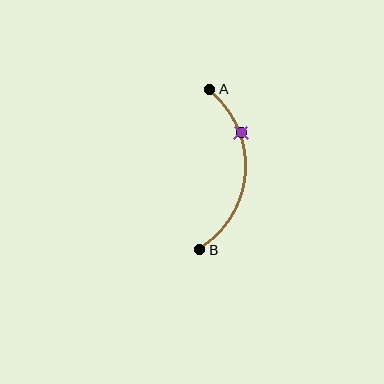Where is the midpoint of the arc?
The arc midpoint is the point on the curve farthest from the straight line joining A and B. It sits to the right of that line.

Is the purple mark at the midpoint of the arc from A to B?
No. The purple mark lies on the arc but is closer to endpoint A. The arc midpoint would be at the point on the curve equidistant along the arc from both A and B.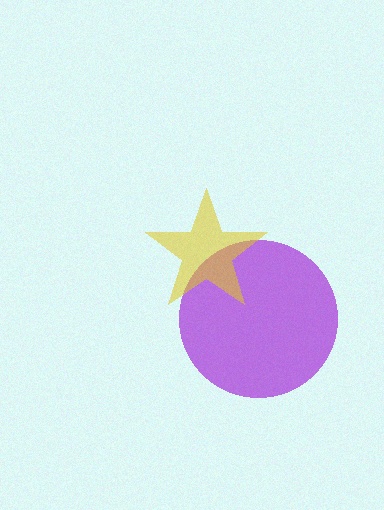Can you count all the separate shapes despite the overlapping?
Yes, there are 2 separate shapes.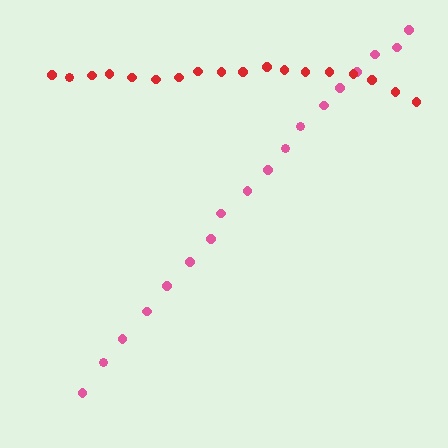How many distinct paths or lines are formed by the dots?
There are 2 distinct paths.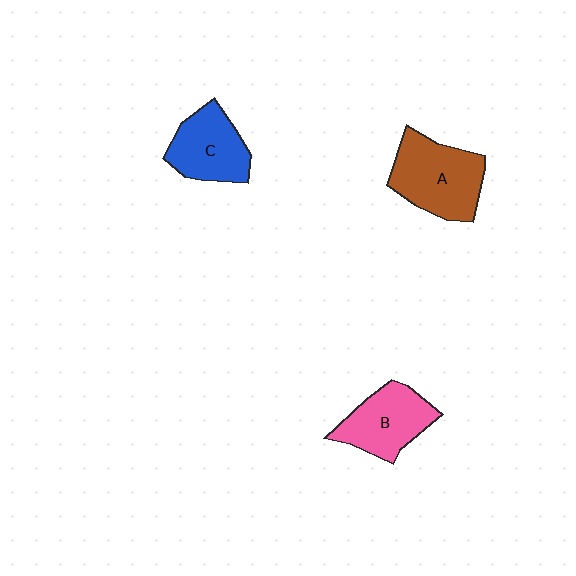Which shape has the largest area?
Shape A (brown).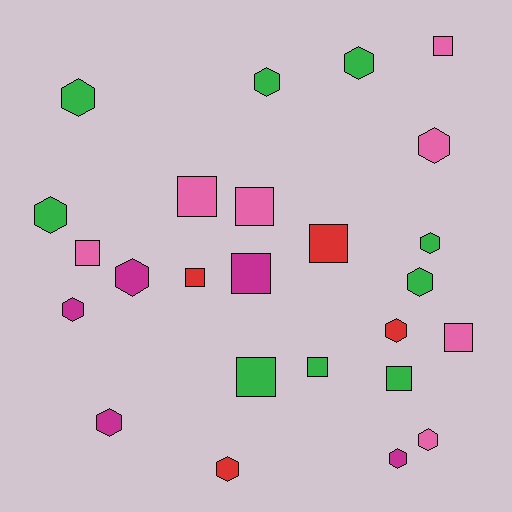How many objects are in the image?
There are 25 objects.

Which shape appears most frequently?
Hexagon, with 14 objects.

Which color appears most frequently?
Green, with 9 objects.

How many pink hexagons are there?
There are 2 pink hexagons.